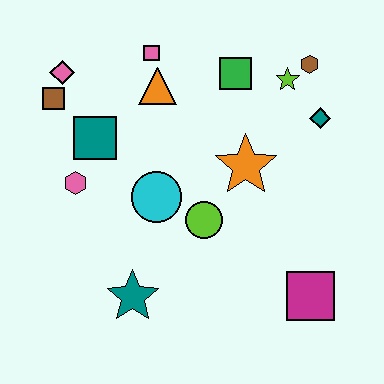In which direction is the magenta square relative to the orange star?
The magenta square is below the orange star.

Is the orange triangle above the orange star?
Yes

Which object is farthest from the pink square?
The magenta square is farthest from the pink square.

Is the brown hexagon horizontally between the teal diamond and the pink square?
Yes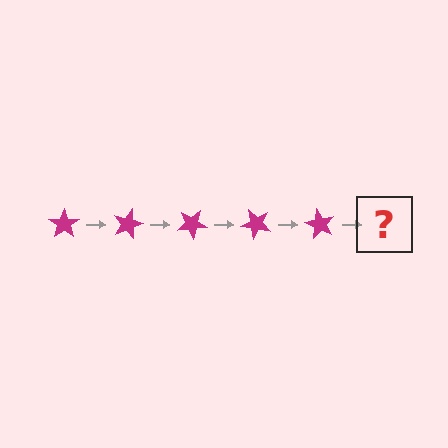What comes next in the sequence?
The next element should be a magenta star rotated 75 degrees.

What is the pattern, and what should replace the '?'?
The pattern is that the star rotates 15 degrees each step. The '?' should be a magenta star rotated 75 degrees.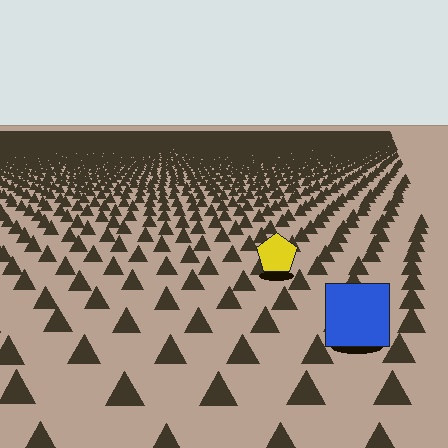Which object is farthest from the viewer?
The yellow pentagon is farthest from the viewer. It appears smaller and the ground texture around it is denser.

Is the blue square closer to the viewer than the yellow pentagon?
Yes. The blue square is closer — you can tell from the texture gradient: the ground texture is coarser near it.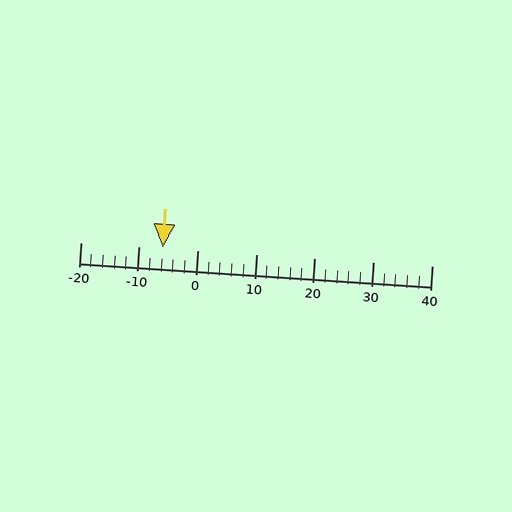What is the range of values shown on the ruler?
The ruler shows values from -20 to 40.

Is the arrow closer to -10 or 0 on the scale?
The arrow is closer to -10.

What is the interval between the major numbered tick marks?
The major tick marks are spaced 10 units apart.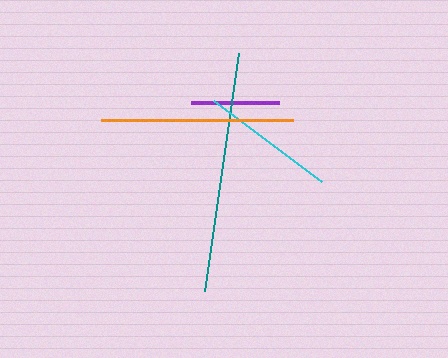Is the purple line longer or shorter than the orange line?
The orange line is longer than the purple line.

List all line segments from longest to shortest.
From longest to shortest: teal, orange, cyan, purple.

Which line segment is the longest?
The teal line is the longest at approximately 241 pixels.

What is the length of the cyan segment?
The cyan segment is approximately 135 pixels long.